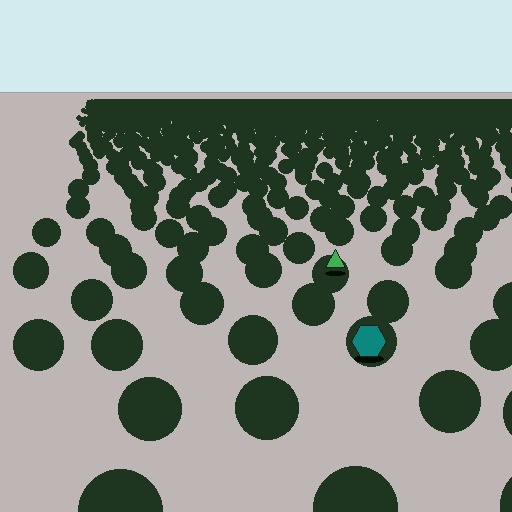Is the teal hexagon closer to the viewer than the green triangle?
Yes. The teal hexagon is closer — you can tell from the texture gradient: the ground texture is coarser near it.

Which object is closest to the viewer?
The teal hexagon is closest. The texture marks near it are larger and more spread out.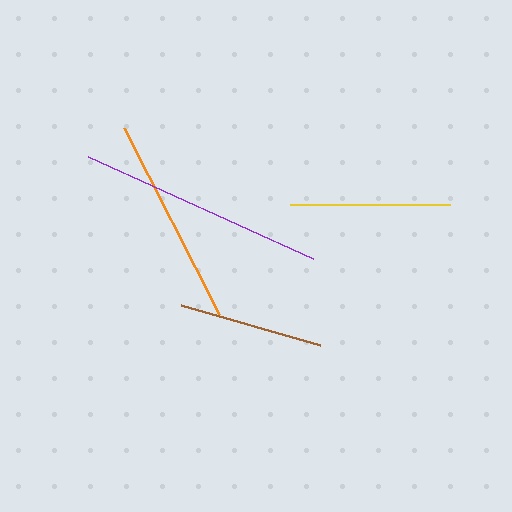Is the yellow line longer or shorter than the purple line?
The purple line is longer than the yellow line.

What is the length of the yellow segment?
The yellow segment is approximately 160 pixels long.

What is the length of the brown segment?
The brown segment is approximately 144 pixels long.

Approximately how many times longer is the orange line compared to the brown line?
The orange line is approximately 1.4 times the length of the brown line.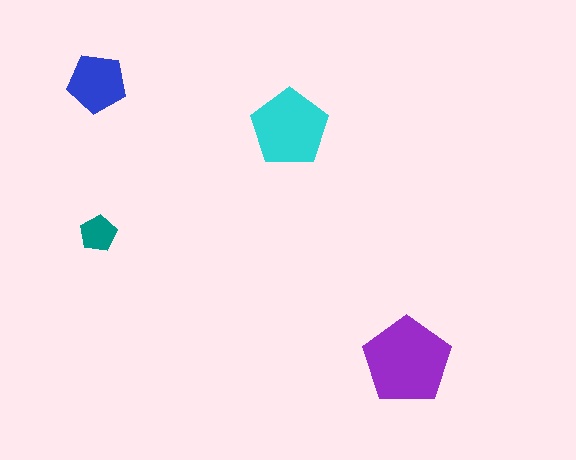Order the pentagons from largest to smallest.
the purple one, the cyan one, the blue one, the teal one.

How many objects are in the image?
There are 4 objects in the image.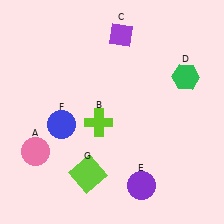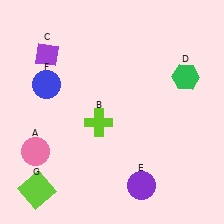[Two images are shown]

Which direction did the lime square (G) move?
The lime square (G) moved left.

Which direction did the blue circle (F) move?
The blue circle (F) moved up.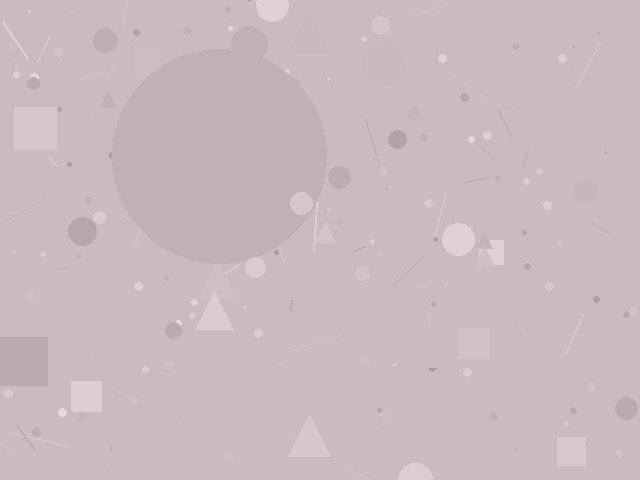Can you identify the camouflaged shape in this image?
The camouflaged shape is a circle.